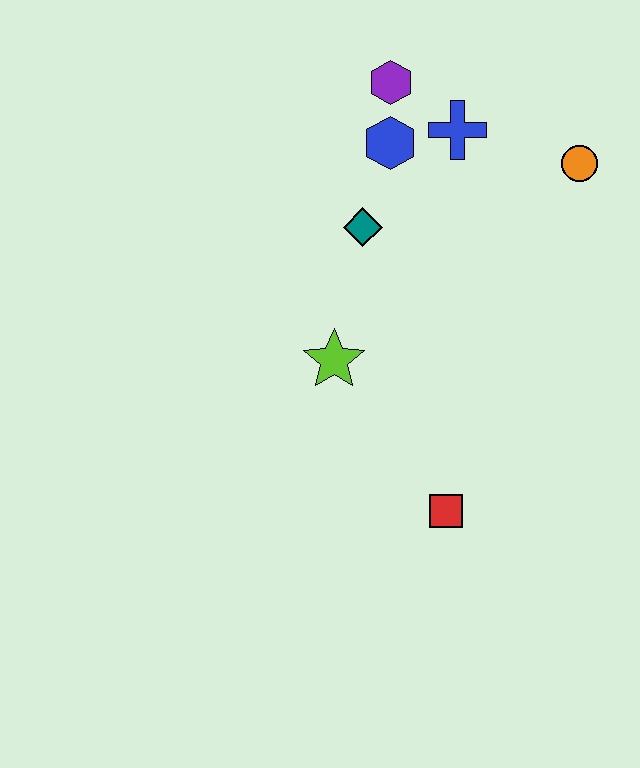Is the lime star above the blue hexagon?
No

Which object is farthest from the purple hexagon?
The red square is farthest from the purple hexagon.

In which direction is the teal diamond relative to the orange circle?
The teal diamond is to the left of the orange circle.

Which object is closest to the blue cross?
The blue hexagon is closest to the blue cross.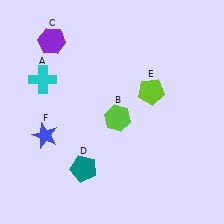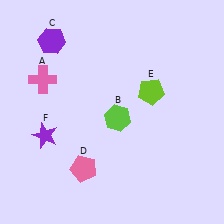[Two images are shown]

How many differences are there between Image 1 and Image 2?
There are 3 differences between the two images.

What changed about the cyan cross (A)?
In Image 1, A is cyan. In Image 2, it changed to pink.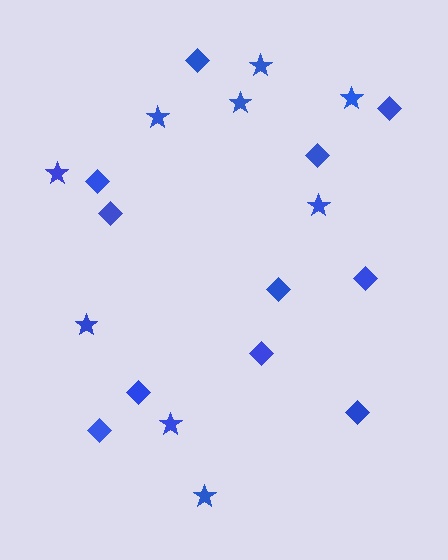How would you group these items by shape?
There are 2 groups: one group of diamonds (11) and one group of stars (9).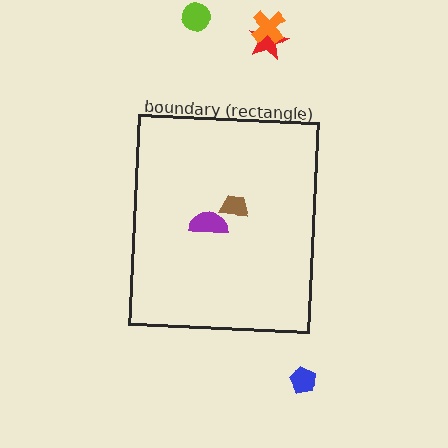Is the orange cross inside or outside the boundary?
Outside.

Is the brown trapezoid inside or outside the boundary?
Inside.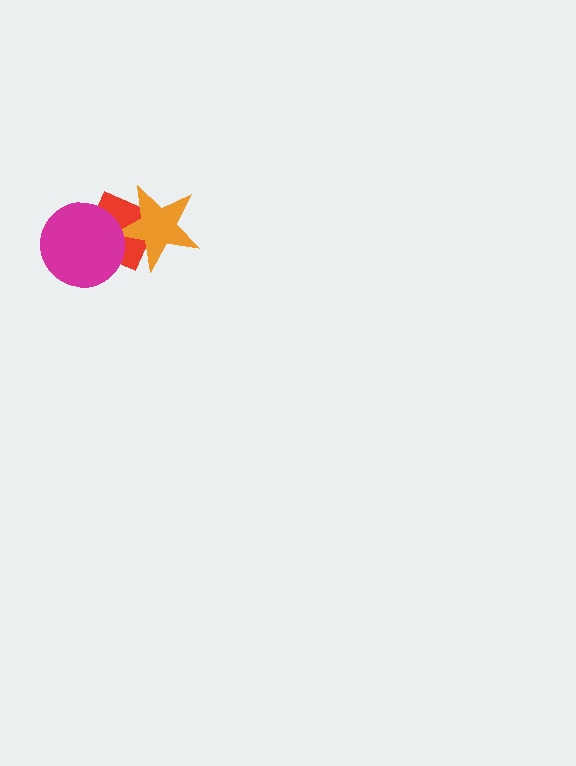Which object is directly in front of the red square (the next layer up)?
The orange star is directly in front of the red square.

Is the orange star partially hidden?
Yes, it is partially covered by another shape.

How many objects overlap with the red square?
2 objects overlap with the red square.